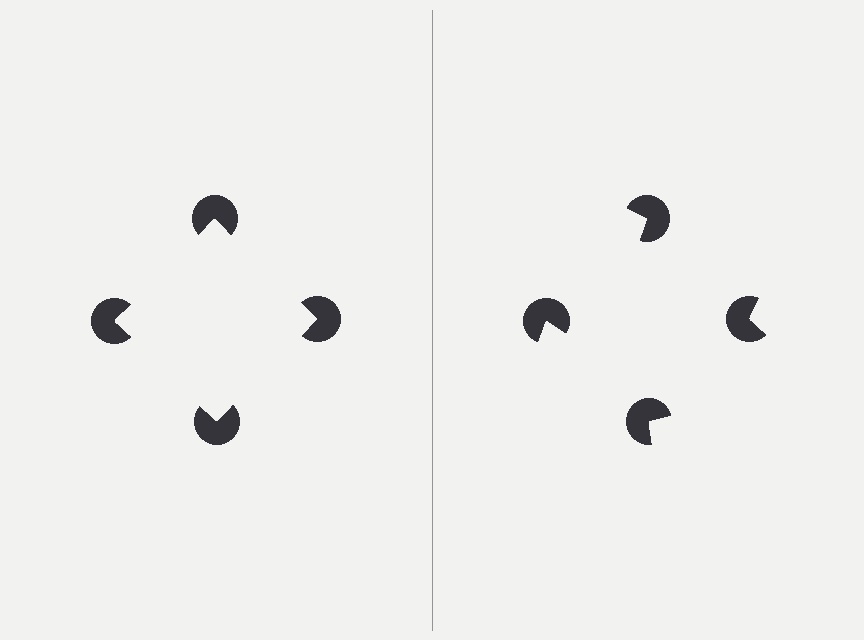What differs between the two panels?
The pac-man discs are positioned identically on both sides; only the wedge orientations differ. On the left they align to a square; on the right they are misaligned.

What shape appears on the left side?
An illusory square.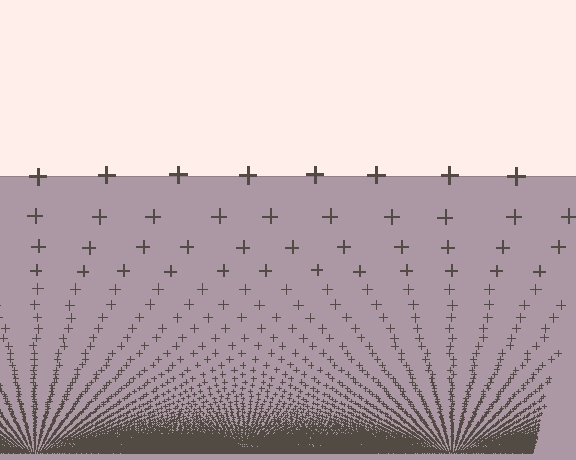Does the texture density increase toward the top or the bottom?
Density increases toward the bottom.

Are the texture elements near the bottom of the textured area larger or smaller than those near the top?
Smaller. The gradient is inverted — elements near the bottom are smaller and denser.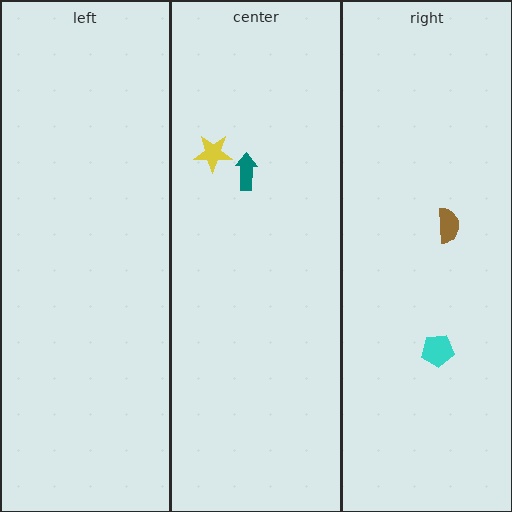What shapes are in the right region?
The cyan pentagon, the brown semicircle.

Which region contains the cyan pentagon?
The right region.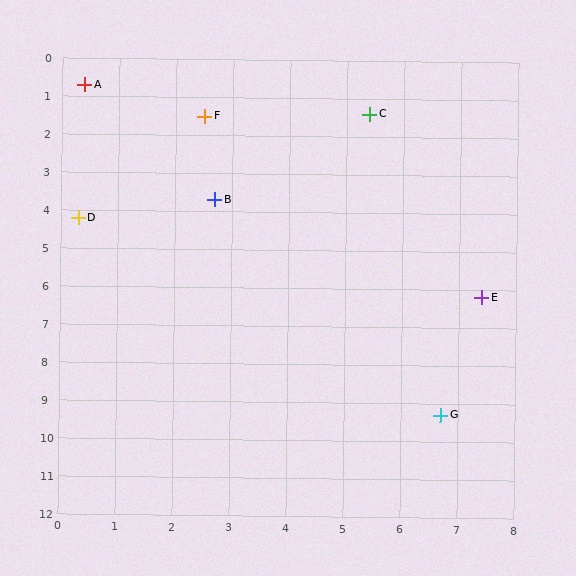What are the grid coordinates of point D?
Point D is at approximately (0.3, 4.2).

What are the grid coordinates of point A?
Point A is at approximately (0.4, 0.7).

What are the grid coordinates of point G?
Point G is at approximately (6.7, 9.3).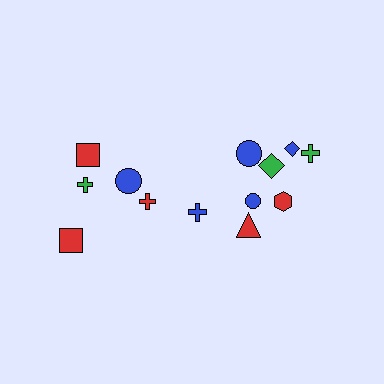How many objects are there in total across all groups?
There are 13 objects.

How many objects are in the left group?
There are 5 objects.